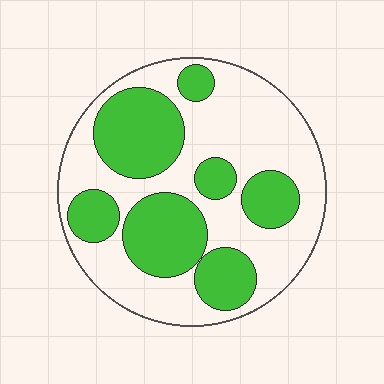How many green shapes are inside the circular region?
7.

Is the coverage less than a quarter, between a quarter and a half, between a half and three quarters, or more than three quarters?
Between a quarter and a half.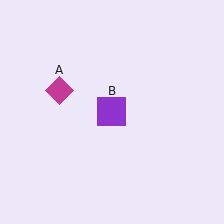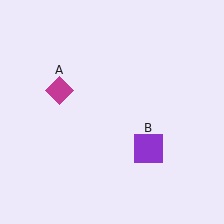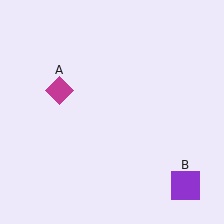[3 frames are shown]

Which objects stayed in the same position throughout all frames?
Magenta diamond (object A) remained stationary.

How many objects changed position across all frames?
1 object changed position: purple square (object B).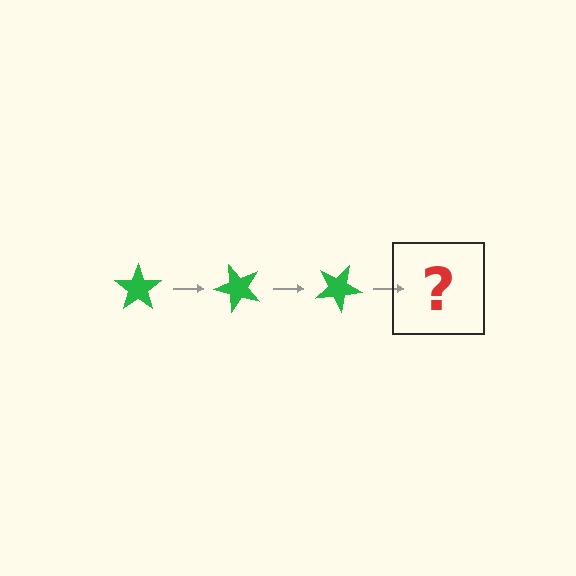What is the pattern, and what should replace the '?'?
The pattern is that the star rotates 50 degrees each step. The '?' should be a green star rotated 150 degrees.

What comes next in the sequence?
The next element should be a green star rotated 150 degrees.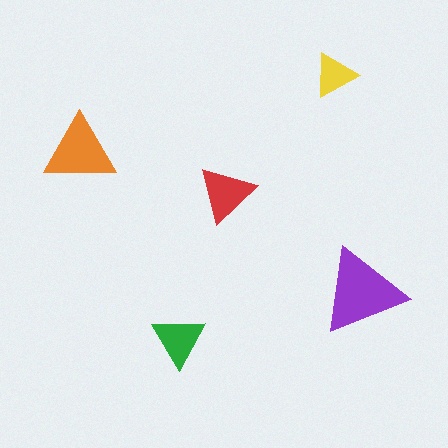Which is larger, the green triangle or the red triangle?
The red one.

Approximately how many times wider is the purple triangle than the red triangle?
About 1.5 times wider.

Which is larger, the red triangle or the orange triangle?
The orange one.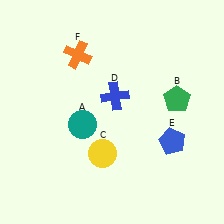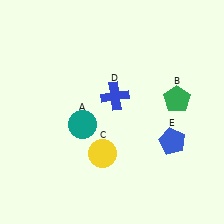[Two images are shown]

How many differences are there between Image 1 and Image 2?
There is 1 difference between the two images.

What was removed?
The orange cross (F) was removed in Image 2.